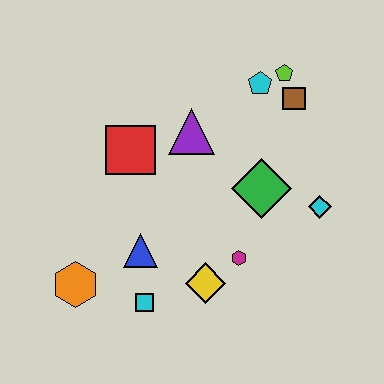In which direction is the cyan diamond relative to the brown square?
The cyan diamond is below the brown square.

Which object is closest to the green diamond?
The cyan diamond is closest to the green diamond.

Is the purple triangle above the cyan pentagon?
No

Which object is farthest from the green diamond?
The orange hexagon is farthest from the green diamond.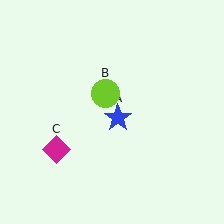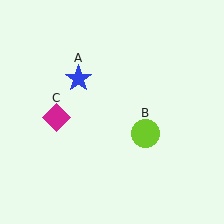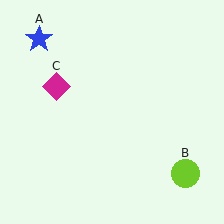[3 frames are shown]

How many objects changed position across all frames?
3 objects changed position: blue star (object A), lime circle (object B), magenta diamond (object C).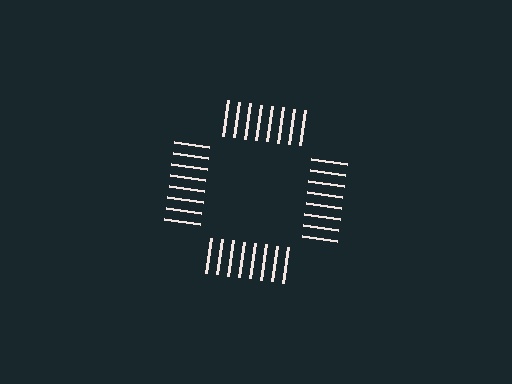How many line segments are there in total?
32 — 8 along each of the 4 edges.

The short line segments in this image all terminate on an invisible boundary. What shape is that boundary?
An illusory square — the line segments terminate on its edges but no continuous stroke is drawn.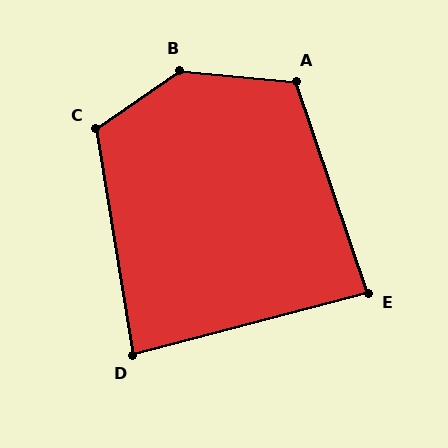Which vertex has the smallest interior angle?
D, at approximately 85 degrees.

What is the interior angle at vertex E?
Approximately 86 degrees (approximately right).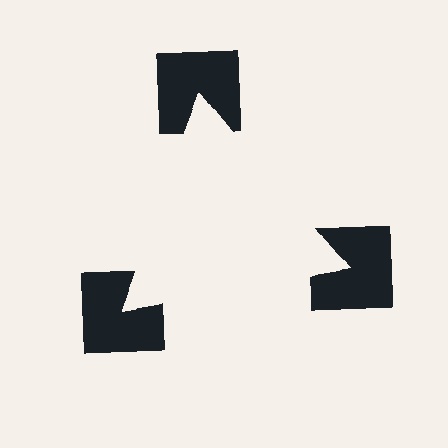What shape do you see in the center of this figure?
An illusory triangle — its edges are inferred from the aligned wedge cuts in the notched squares, not physically drawn.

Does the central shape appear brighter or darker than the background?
It typically appears slightly brighter than the background, even though no actual brightness change is drawn.